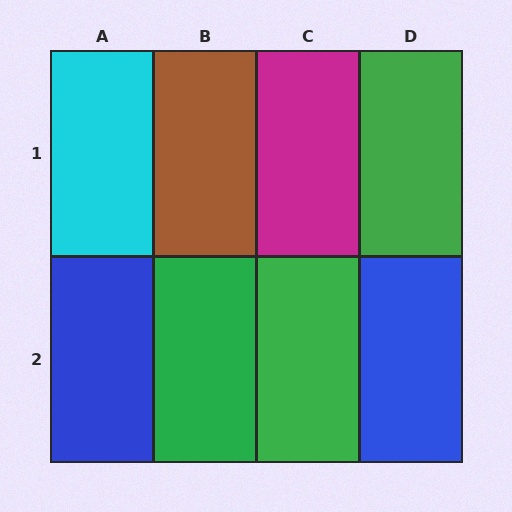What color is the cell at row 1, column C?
Magenta.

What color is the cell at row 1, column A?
Cyan.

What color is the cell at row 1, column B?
Brown.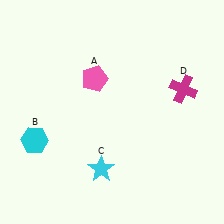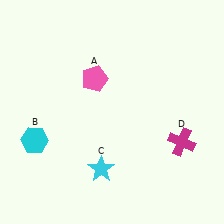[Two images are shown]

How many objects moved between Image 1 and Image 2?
1 object moved between the two images.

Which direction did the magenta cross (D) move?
The magenta cross (D) moved down.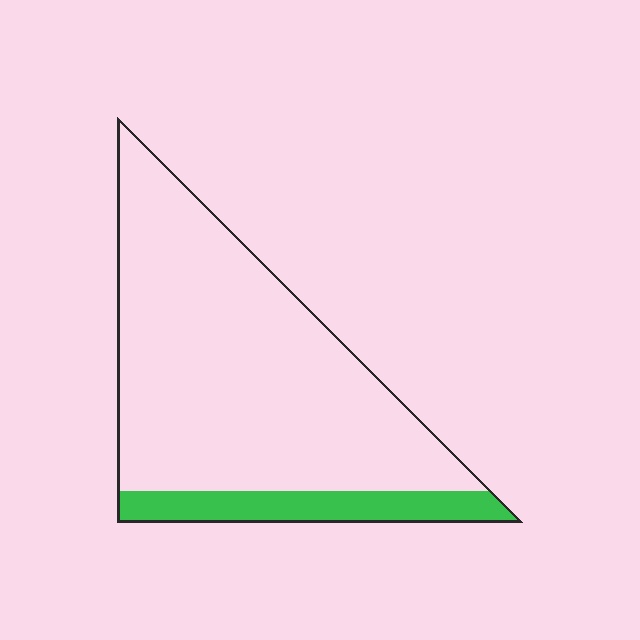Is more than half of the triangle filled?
No.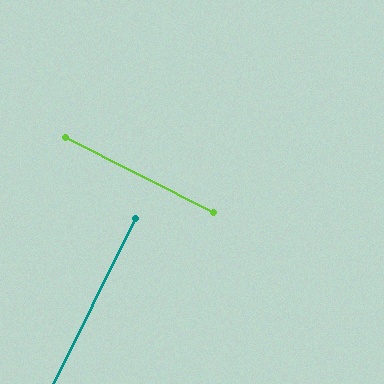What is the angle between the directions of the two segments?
Approximately 89 degrees.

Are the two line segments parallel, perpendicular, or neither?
Perpendicular — they meet at approximately 89°.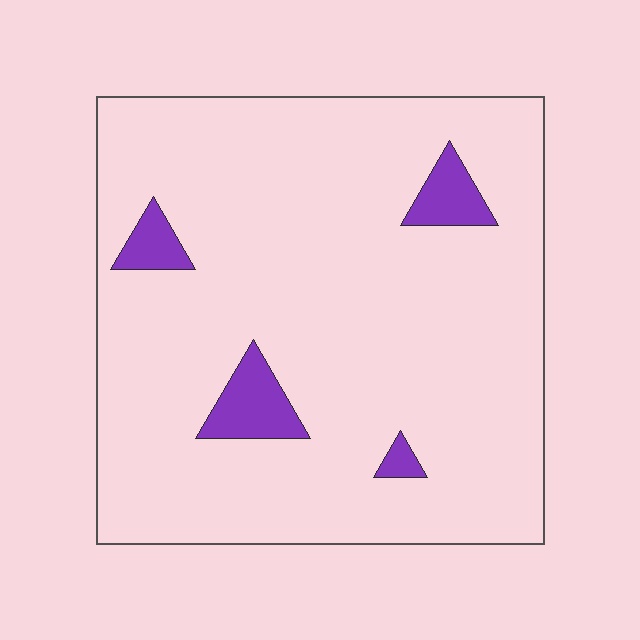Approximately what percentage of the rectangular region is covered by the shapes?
Approximately 5%.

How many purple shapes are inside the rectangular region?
4.